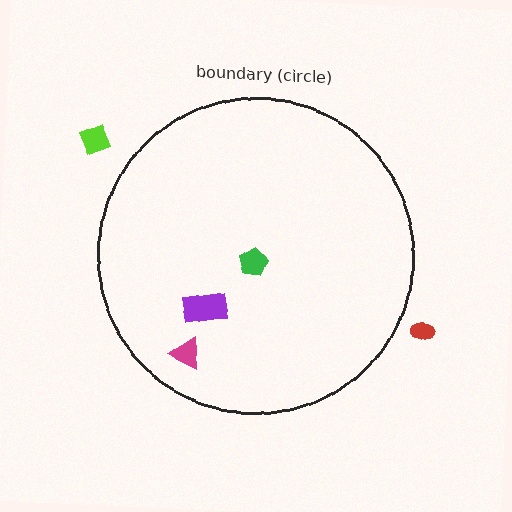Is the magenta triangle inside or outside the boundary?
Inside.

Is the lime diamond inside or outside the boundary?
Outside.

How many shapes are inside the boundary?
3 inside, 2 outside.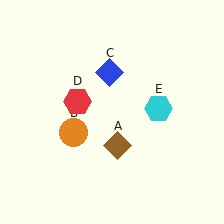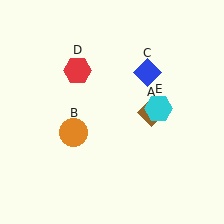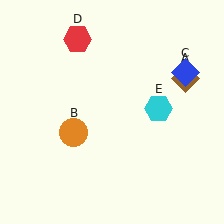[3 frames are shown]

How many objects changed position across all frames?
3 objects changed position: brown diamond (object A), blue diamond (object C), red hexagon (object D).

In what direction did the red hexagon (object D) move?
The red hexagon (object D) moved up.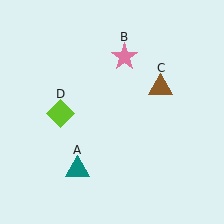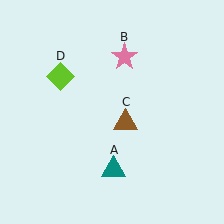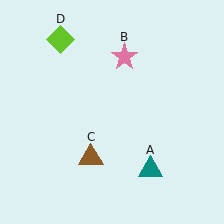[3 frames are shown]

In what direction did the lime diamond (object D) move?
The lime diamond (object D) moved up.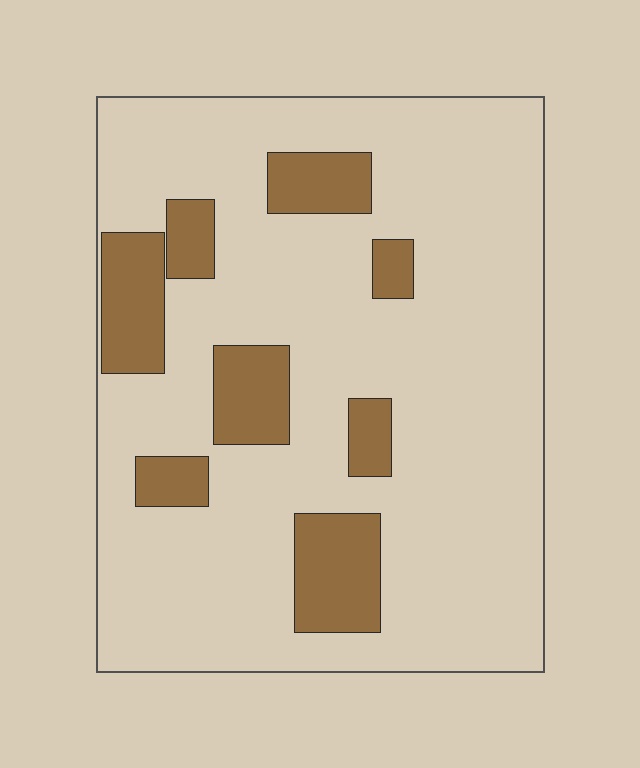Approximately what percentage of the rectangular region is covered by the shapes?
Approximately 20%.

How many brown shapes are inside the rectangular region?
8.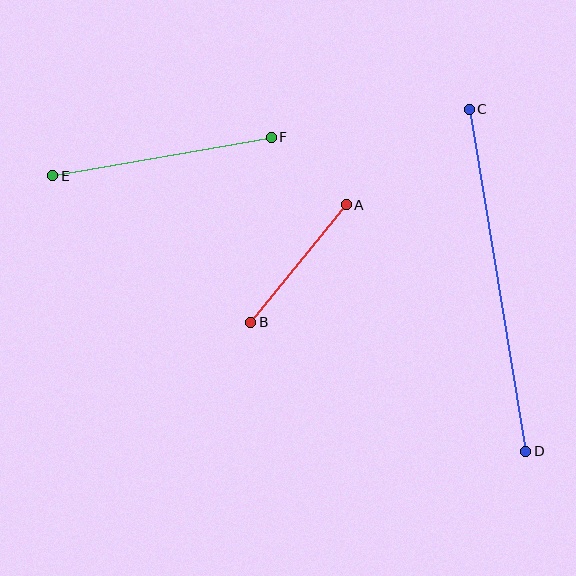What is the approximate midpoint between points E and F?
The midpoint is at approximately (162, 156) pixels.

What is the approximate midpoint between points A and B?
The midpoint is at approximately (299, 263) pixels.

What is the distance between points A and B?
The distance is approximately 152 pixels.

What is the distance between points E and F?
The distance is approximately 222 pixels.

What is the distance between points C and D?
The distance is approximately 347 pixels.